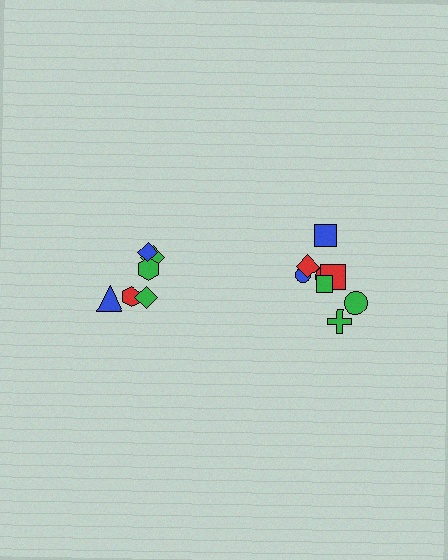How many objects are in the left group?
There are 6 objects.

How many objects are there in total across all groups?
There are 14 objects.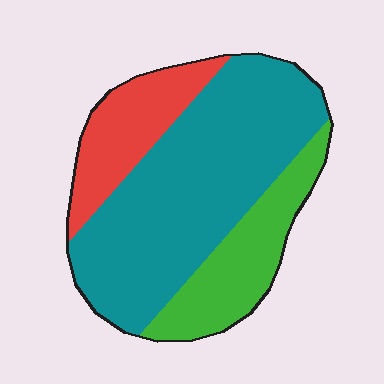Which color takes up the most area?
Teal, at roughly 60%.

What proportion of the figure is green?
Green covers roughly 20% of the figure.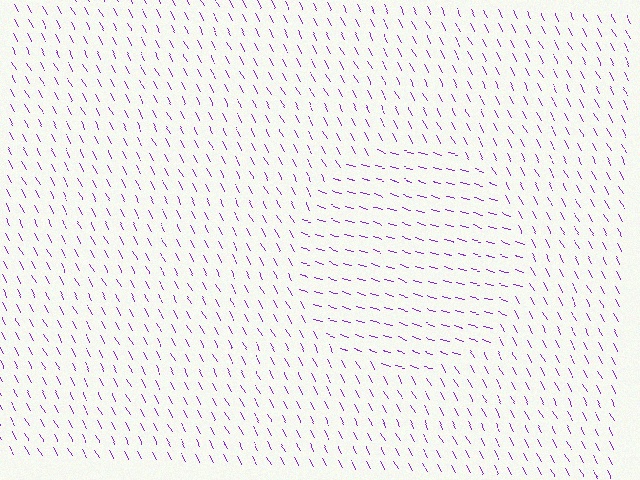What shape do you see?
I see a circle.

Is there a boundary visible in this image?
Yes, there is a texture boundary formed by a change in line orientation.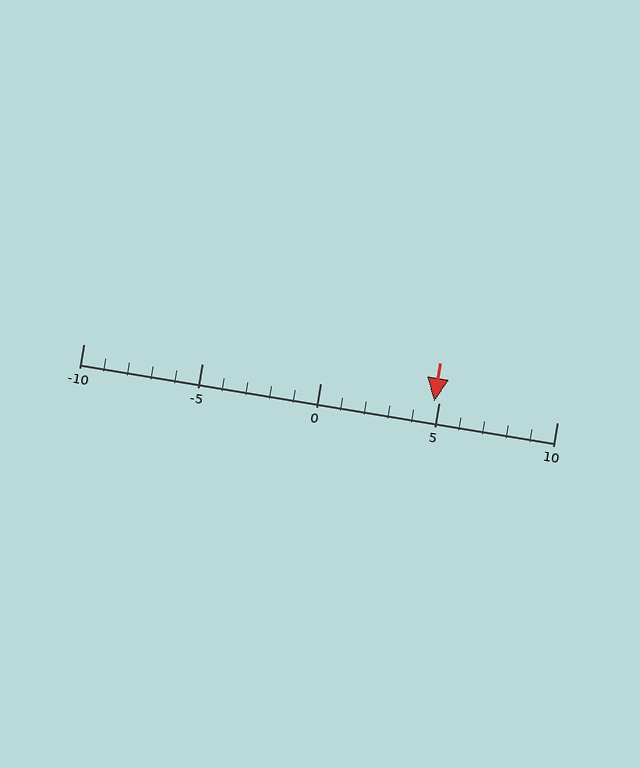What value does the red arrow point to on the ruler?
The red arrow points to approximately 5.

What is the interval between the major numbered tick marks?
The major tick marks are spaced 5 units apart.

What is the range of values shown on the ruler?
The ruler shows values from -10 to 10.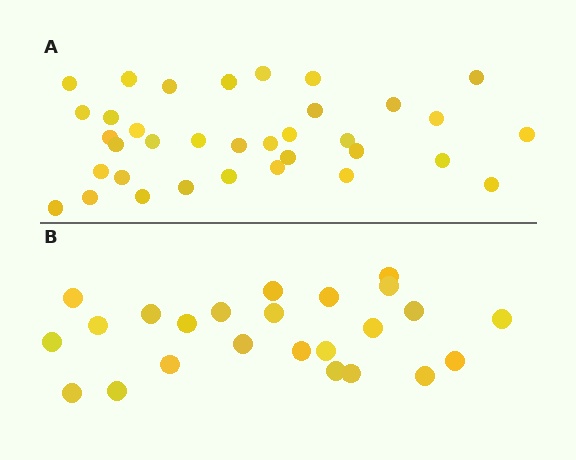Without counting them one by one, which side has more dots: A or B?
Region A (the top region) has more dots.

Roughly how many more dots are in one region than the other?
Region A has roughly 12 or so more dots than region B.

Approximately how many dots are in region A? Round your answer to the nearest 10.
About 40 dots. (The exact count is 35, which rounds to 40.)